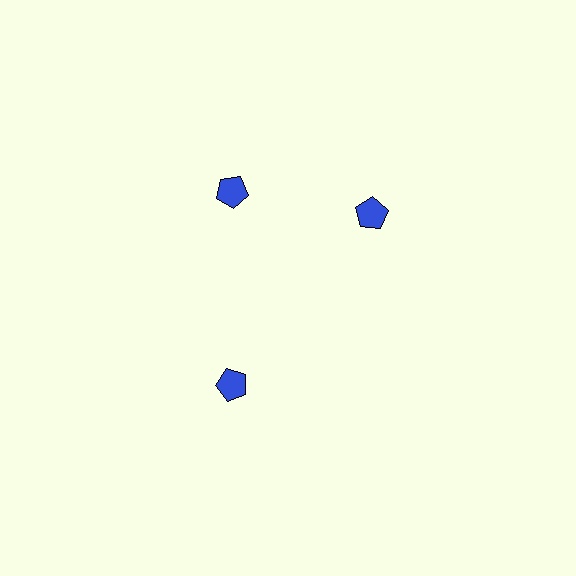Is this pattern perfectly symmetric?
No. The 3 blue pentagons are arranged in a ring, but one element near the 3 o'clock position is rotated out of alignment along the ring, breaking the 3-fold rotational symmetry.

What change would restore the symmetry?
The symmetry would be restored by rotating it back into even spacing with its neighbors so that all 3 pentagons sit at equal angles and equal distance from the center.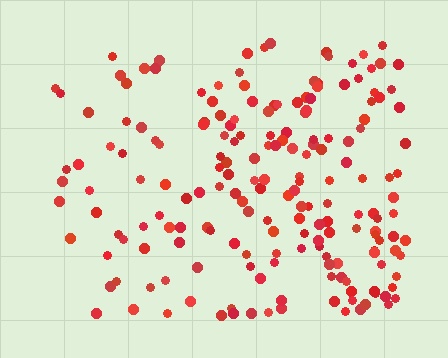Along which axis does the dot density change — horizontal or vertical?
Horizontal.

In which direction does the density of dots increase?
From left to right, with the right side densest.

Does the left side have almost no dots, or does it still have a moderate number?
Still a moderate number, just noticeably fewer than the right.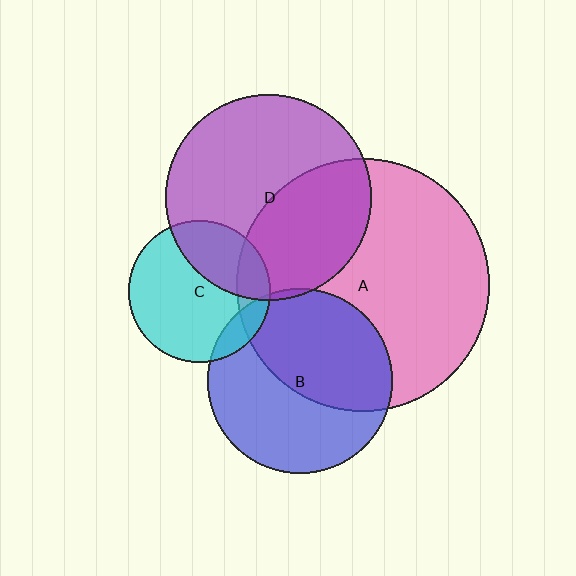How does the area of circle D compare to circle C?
Approximately 2.1 times.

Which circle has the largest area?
Circle A (pink).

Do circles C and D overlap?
Yes.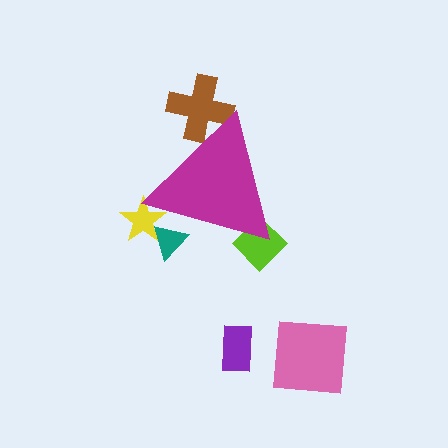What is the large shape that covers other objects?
A magenta triangle.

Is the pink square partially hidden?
No, the pink square is fully visible.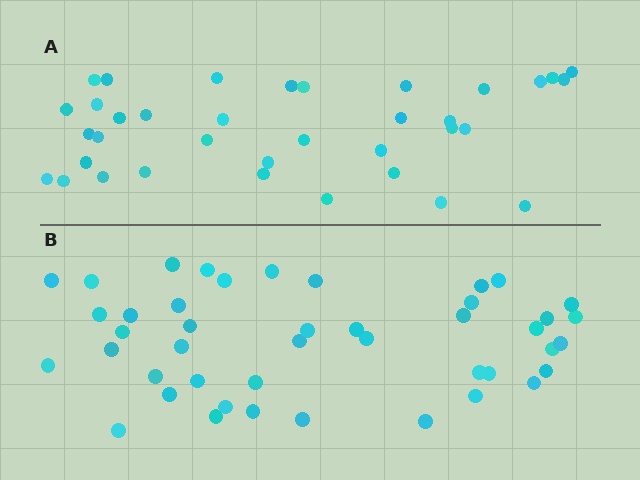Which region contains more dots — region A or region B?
Region B (the bottom region) has more dots.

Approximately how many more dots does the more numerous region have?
Region B has roughly 8 or so more dots than region A.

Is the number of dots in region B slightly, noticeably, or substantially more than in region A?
Region B has only slightly more — the two regions are fairly close. The ratio is roughly 1.2 to 1.